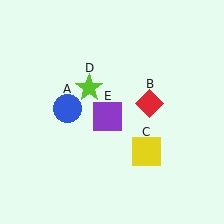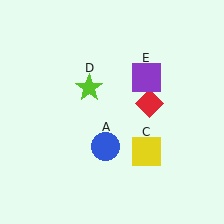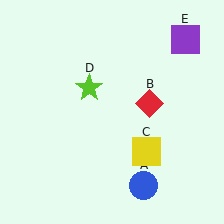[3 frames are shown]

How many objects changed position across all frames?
2 objects changed position: blue circle (object A), purple square (object E).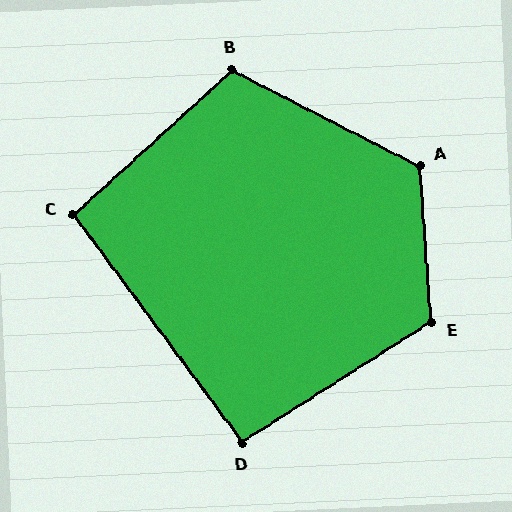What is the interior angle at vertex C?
Approximately 96 degrees (obtuse).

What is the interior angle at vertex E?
Approximately 118 degrees (obtuse).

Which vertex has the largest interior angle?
A, at approximately 121 degrees.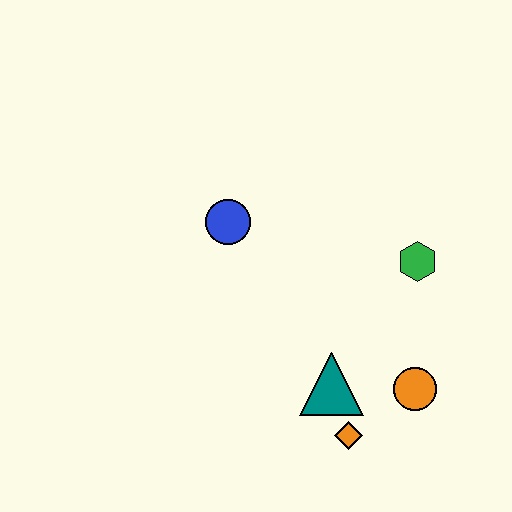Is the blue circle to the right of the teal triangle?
No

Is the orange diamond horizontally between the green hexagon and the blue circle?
Yes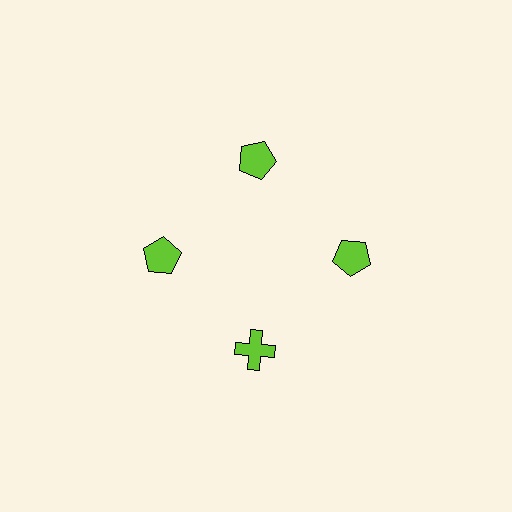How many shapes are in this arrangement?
There are 4 shapes arranged in a ring pattern.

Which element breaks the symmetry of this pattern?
The lime cross at roughly the 6 o'clock position breaks the symmetry. All other shapes are lime pentagons.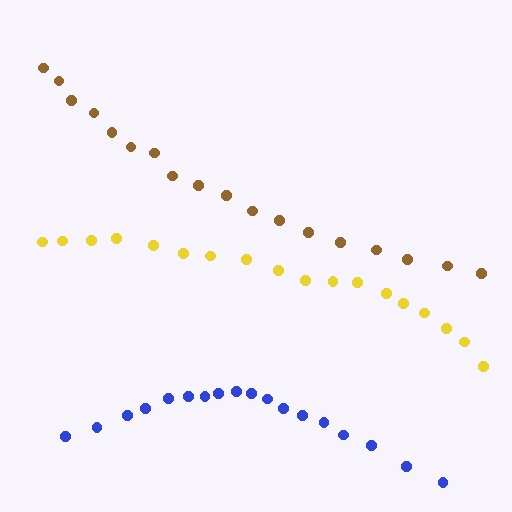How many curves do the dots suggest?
There are 3 distinct paths.